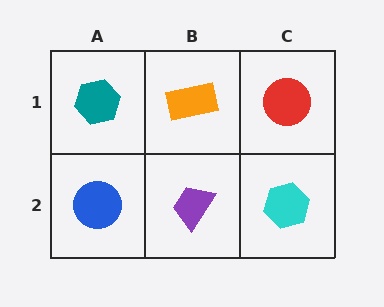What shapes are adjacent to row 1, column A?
A blue circle (row 2, column A), an orange rectangle (row 1, column B).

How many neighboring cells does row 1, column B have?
3.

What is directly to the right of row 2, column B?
A cyan hexagon.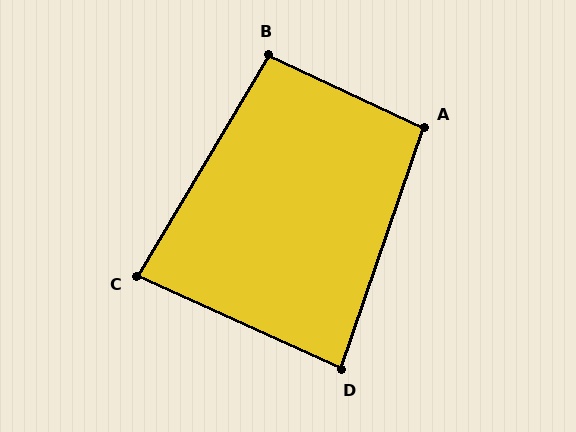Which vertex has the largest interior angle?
A, at approximately 96 degrees.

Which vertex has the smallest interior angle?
C, at approximately 84 degrees.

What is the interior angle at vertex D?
Approximately 84 degrees (acute).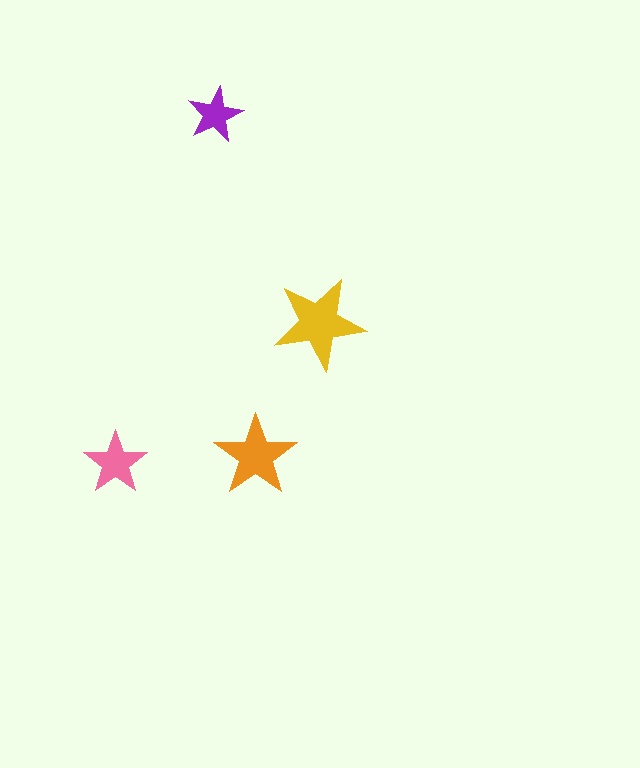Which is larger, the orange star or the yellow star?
The yellow one.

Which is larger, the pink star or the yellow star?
The yellow one.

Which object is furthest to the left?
The pink star is leftmost.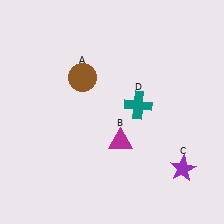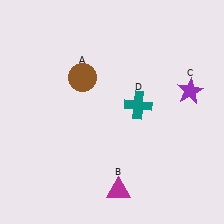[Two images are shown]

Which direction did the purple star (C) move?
The purple star (C) moved up.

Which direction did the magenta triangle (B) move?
The magenta triangle (B) moved down.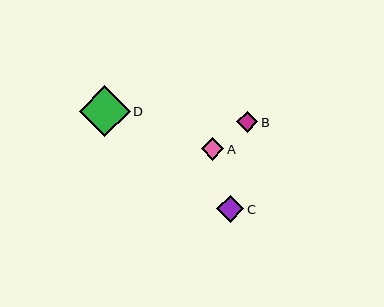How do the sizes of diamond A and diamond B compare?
Diamond A and diamond B are approximately the same size.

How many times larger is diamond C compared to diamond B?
Diamond C is approximately 1.3 times the size of diamond B.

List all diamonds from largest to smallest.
From largest to smallest: D, C, A, B.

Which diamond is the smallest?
Diamond B is the smallest with a size of approximately 21 pixels.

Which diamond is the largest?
Diamond D is the largest with a size of approximately 51 pixels.